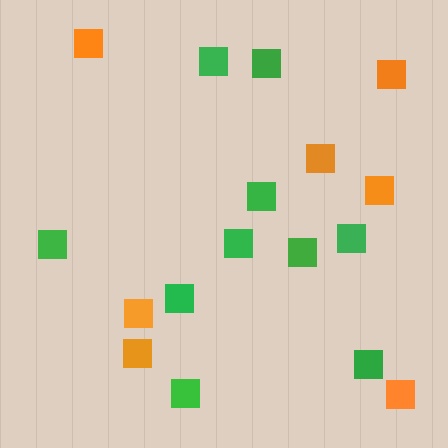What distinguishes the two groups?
There are 2 groups: one group of orange squares (7) and one group of green squares (10).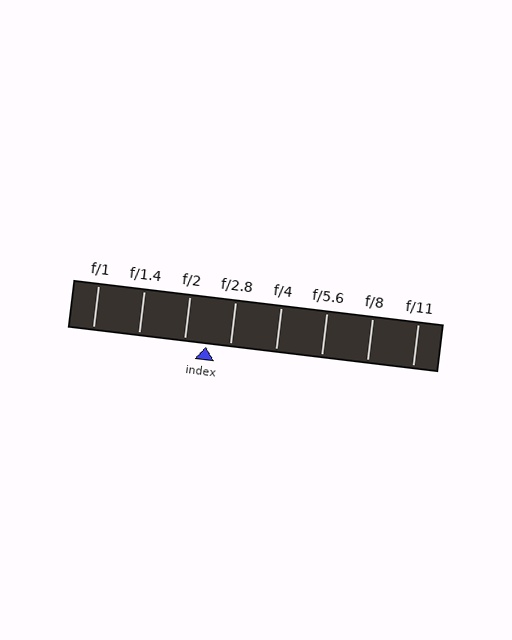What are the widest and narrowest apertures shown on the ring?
The widest aperture shown is f/1 and the narrowest is f/11.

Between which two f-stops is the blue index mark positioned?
The index mark is between f/2 and f/2.8.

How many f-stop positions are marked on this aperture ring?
There are 8 f-stop positions marked.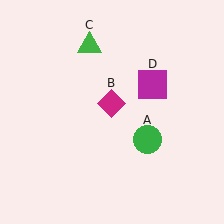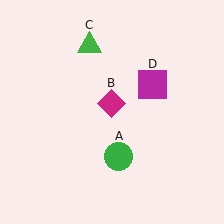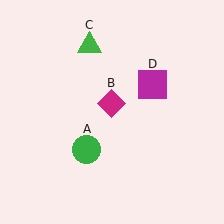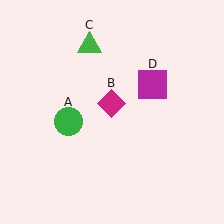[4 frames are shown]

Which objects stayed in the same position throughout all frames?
Magenta diamond (object B) and green triangle (object C) and magenta square (object D) remained stationary.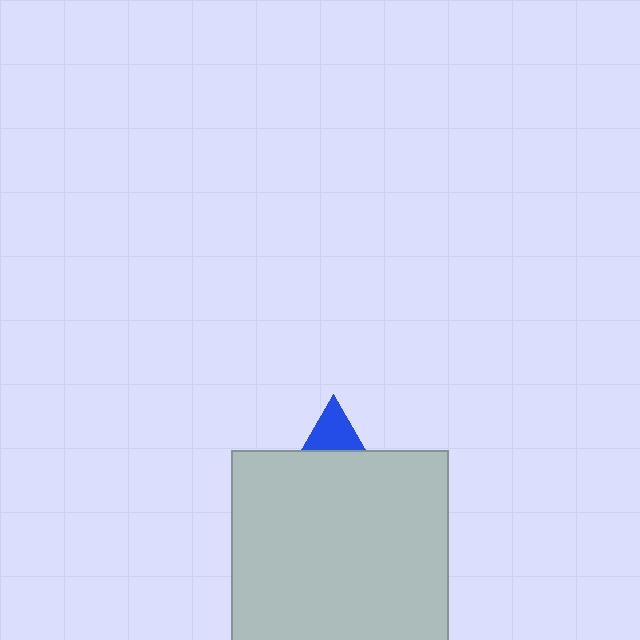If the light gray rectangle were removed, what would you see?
You would see the complete blue triangle.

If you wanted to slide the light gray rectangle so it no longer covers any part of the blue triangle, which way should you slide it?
Slide it down — that is the most direct way to separate the two shapes.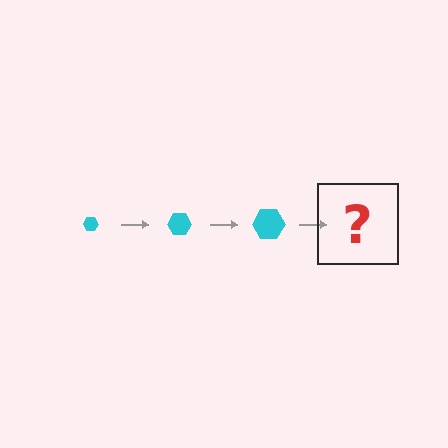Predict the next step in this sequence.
The next step is a cyan hexagon, larger than the previous one.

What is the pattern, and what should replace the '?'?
The pattern is that the hexagon gets progressively larger each step. The '?' should be a cyan hexagon, larger than the previous one.